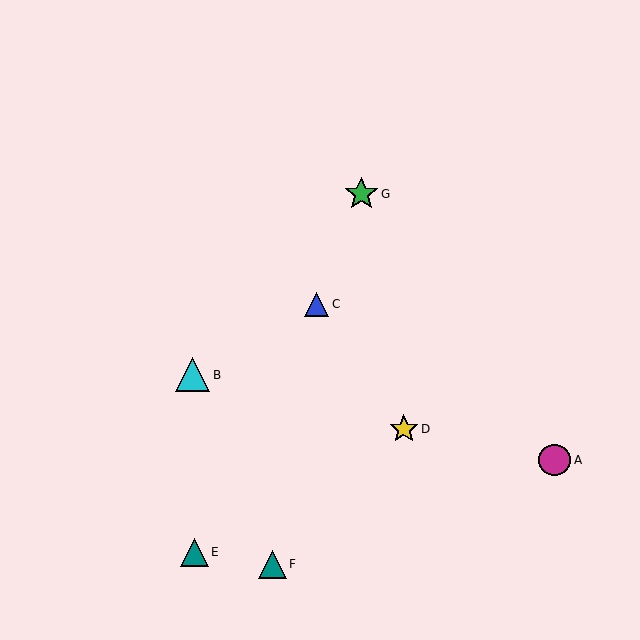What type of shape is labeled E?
Shape E is a teal triangle.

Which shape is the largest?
The green star (labeled G) is the largest.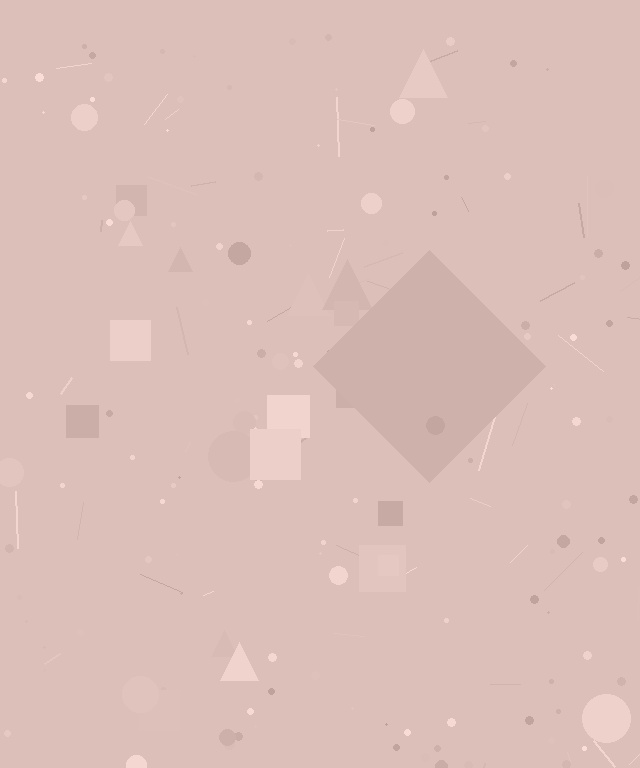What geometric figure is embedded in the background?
A diamond is embedded in the background.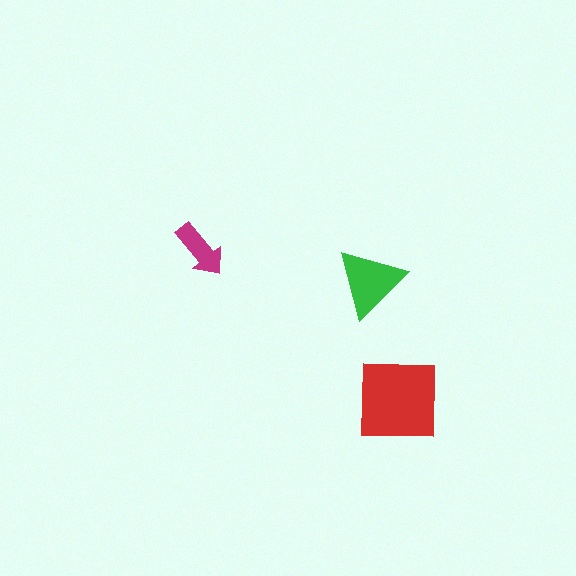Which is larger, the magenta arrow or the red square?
The red square.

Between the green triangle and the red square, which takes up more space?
The red square.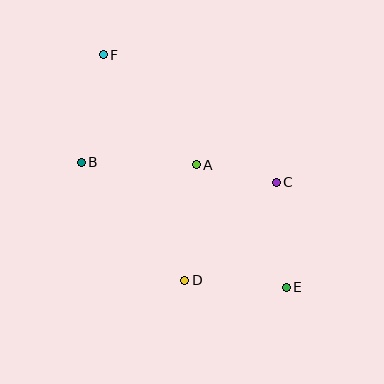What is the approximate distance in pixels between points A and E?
The distance between A and E is approximately 152 pixels.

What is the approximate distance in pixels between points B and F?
The distance between B and F is approximately 110 pixels.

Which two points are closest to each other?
Points A and C are closest to each other.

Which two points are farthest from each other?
Points E and F are farthest from each other.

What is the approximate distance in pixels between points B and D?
The distance between B and D is approximately 156 pixels.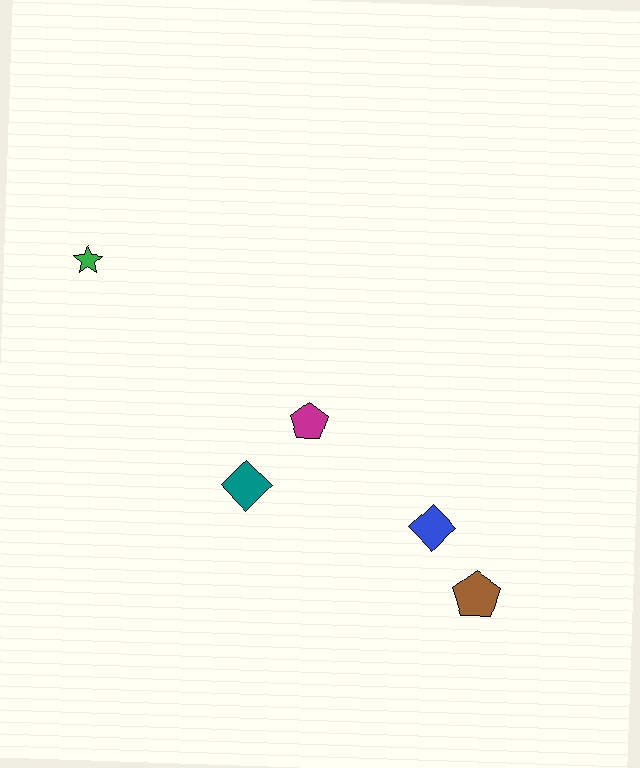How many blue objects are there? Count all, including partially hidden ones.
There is 1 blue object.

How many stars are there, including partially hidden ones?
There is 1 star.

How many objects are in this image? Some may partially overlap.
There are 5 objects.